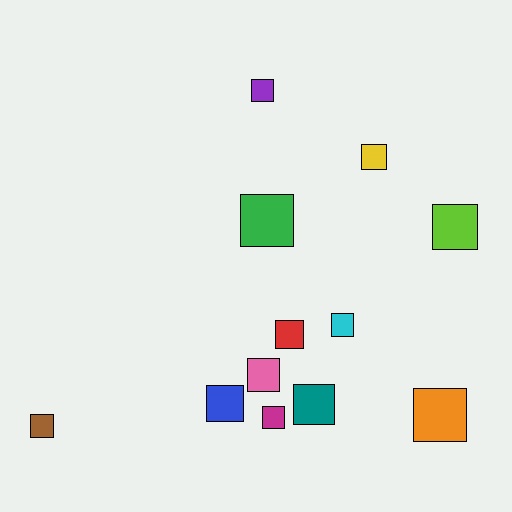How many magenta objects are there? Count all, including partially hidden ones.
There is 1 magenta object.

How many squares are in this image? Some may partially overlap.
There are 12 squares.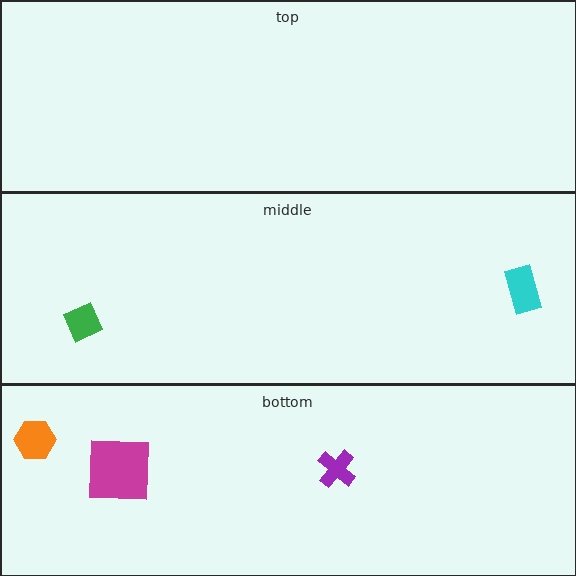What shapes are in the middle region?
The cyan rectangle, the green diamond.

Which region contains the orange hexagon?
The bottom region.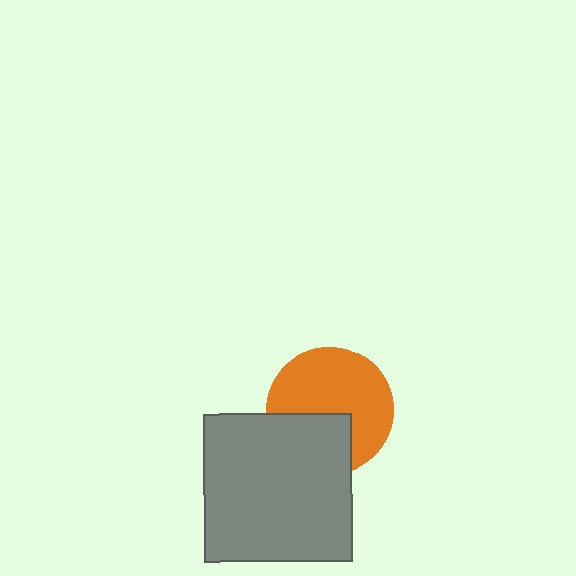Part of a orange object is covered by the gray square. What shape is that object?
It is a circle.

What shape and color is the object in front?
The object in front is a gray square.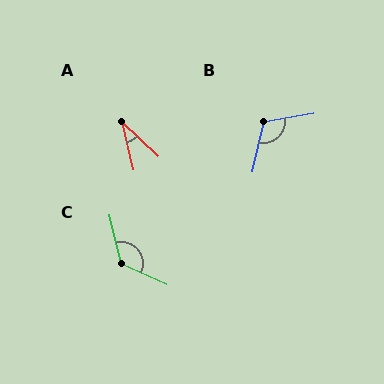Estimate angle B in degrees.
Approximately 113 degrees.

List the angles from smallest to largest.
A (33°), B (113°), C (128°).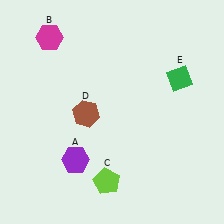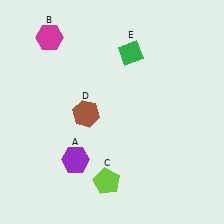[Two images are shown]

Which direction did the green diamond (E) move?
The green diamond (E) moved left.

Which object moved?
The green diamond (E) moved left.